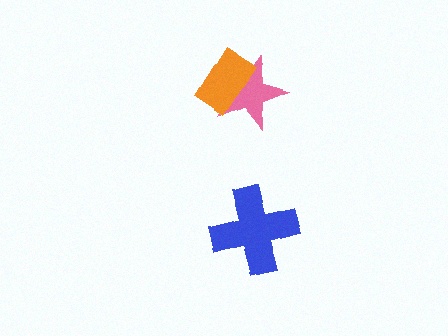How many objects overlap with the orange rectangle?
1 object overlaps with the orange rectangle.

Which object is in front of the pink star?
The orange rectangle is in front of the pink star.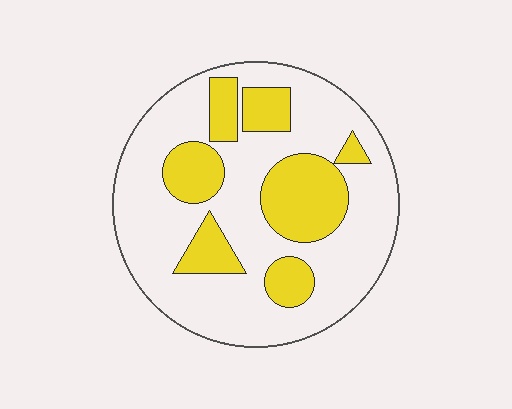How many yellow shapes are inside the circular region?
7.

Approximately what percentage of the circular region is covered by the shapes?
Approximately 30%.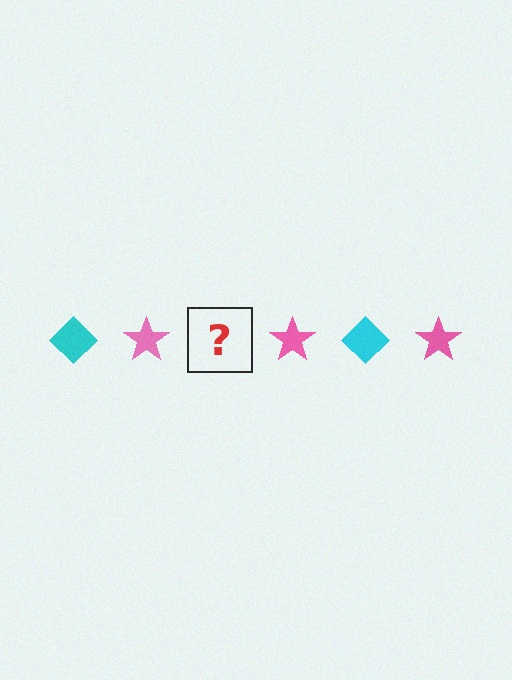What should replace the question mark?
The question mark should be replaced with a cyan diamond.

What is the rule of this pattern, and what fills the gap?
The rule is that the pattern alternates between cyan diamond and pink star. The gap should be filled with a cyan diamond.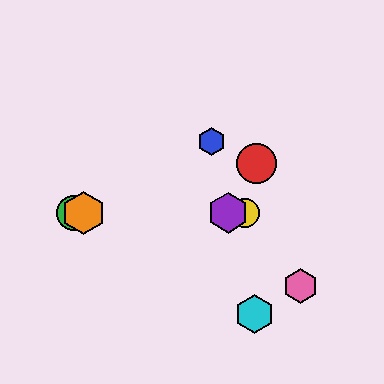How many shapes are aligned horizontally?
4 shapes (the green circle, the yellow circle, the purple hexagon, the orange hexagon) are aligned horizontally.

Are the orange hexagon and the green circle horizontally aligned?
Yes, both are at y≈213.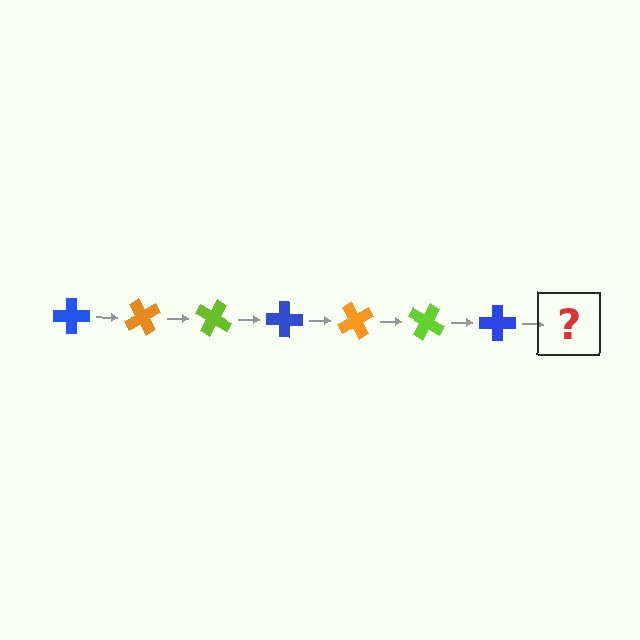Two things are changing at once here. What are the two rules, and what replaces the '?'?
The two rules are that it rotates 60 degrees each step and the color cycles through blue, orange, and lime. The '?' should be an orange cross, rotated 420 degrees from the start.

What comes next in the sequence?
The next element should be an orange cross, rotated 420 degrees from the start.